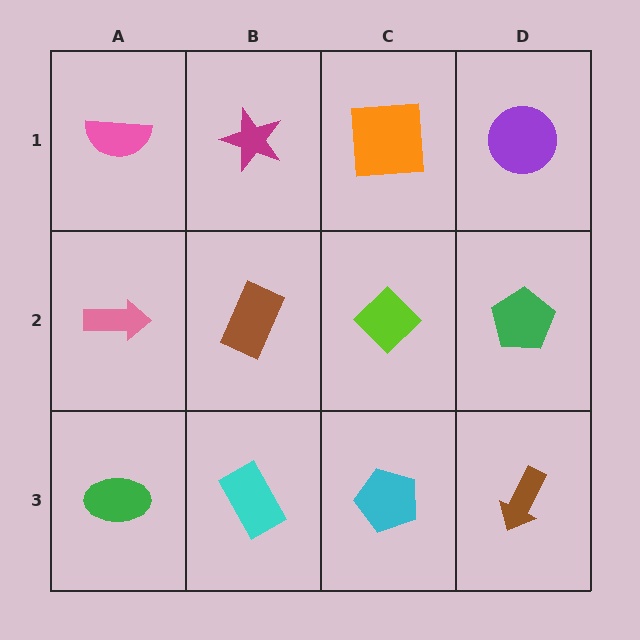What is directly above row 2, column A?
A pink semicircle.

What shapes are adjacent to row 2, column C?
An orange square (row 1, column C), a cyan pentagon (row 3, column C), a brown rectangle (row 2, column B), a green pentagon (row 2, column D).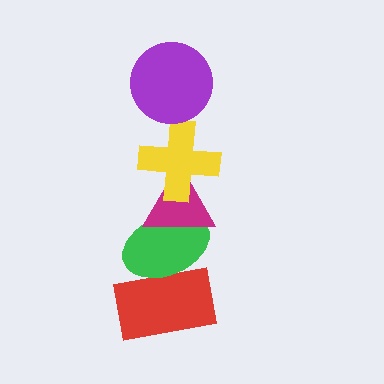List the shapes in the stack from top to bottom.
From top to bottom: the purple circle, the yellow cross, the magenta triangle, the green ellipse, the red rectangle.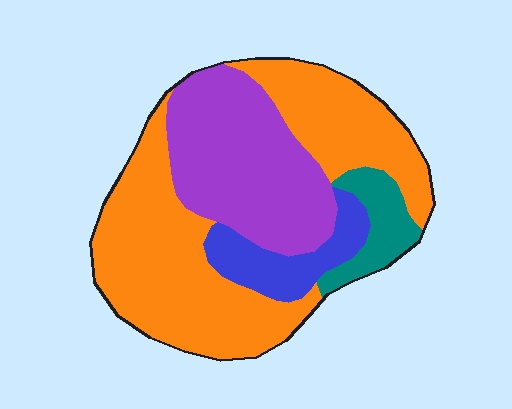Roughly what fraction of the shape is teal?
Teal takes up about one tenth (1/10) of the shape.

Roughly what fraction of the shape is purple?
Purple covers 30% of the shape.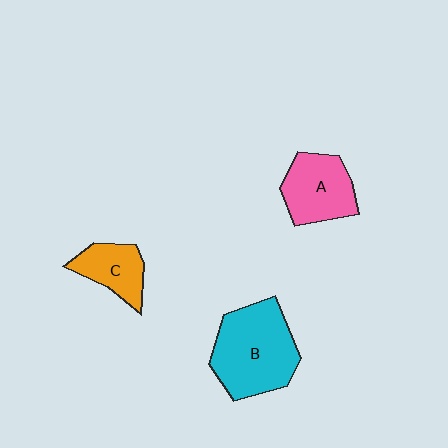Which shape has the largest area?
Shape B (cyan).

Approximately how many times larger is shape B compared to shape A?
Approximately 1.5 times.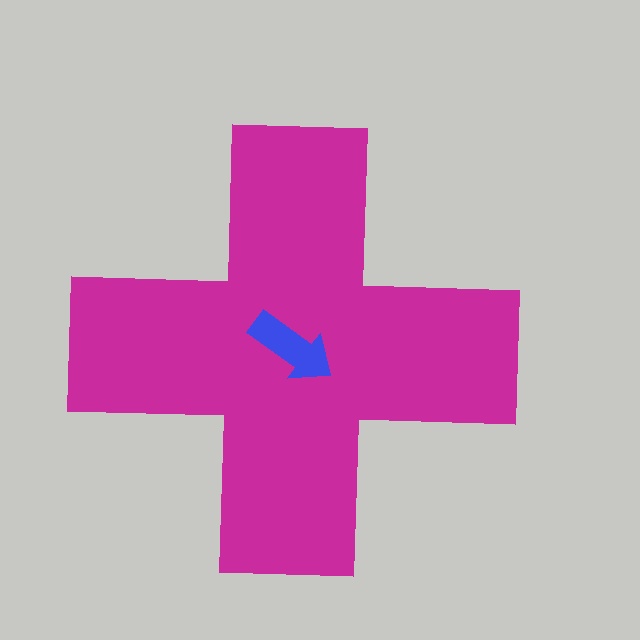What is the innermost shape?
The blue arrow.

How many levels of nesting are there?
2.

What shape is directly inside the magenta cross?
The blue arrow.